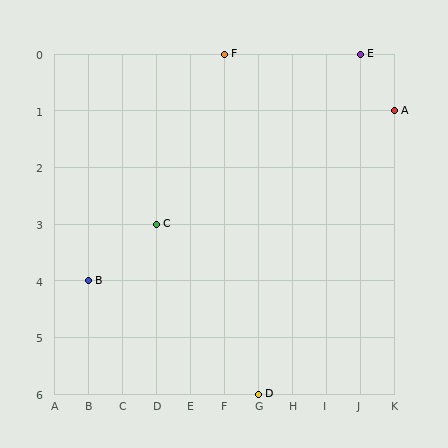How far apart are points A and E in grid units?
Points A and E are 1 column and 1 row apart (about 1.4 grid units diagonally).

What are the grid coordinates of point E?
Point E is at grid coordinates (J, 0).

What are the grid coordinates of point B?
Point B is at grid coordinates (B, 4).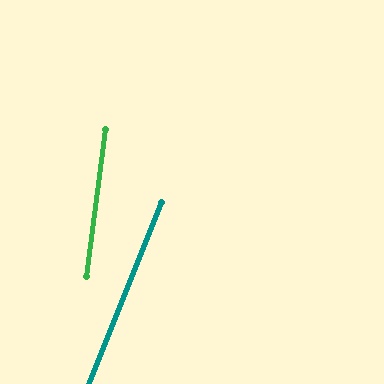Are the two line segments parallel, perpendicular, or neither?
Neither parallel nor perpendicular — they differ by about 15°.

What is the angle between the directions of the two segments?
Approximately 15 degrees.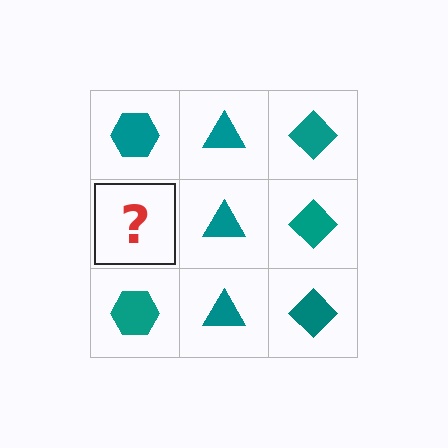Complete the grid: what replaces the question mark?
The question mark should be replaced with a teal hexagon.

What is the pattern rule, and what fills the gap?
The rule is that each column has a consistent shape. The gap should be filled with a teal hexagon.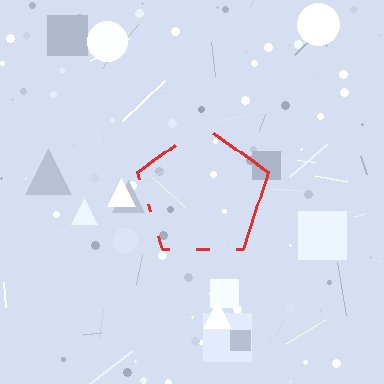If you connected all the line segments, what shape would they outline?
They would outline a pentagon.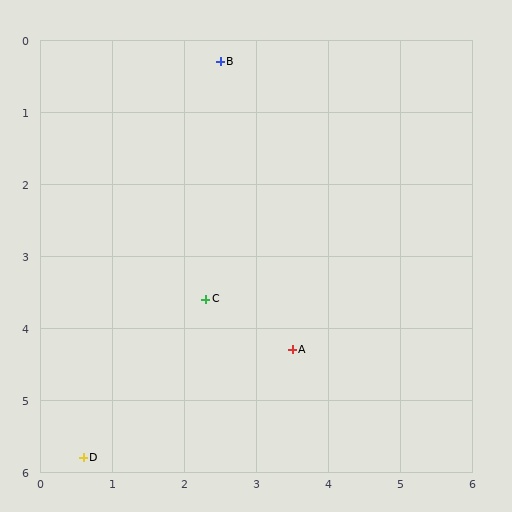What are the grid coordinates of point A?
Point A is at approximately (3.5, 4.3).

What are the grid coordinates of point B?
Point B is at approximately (2.5, 0.3).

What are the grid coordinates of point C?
Point C is at approximately (2.3, 3.6).